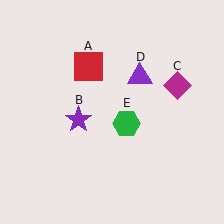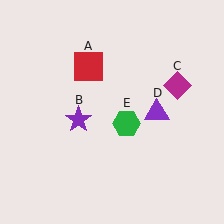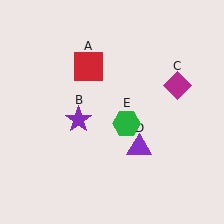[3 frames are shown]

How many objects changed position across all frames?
1 object changed position: purple triangle (object D).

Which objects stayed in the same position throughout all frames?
Red square (object A) and purple star (object B) and magenta diamond (object C) and green hexagon (object E) remained stationary.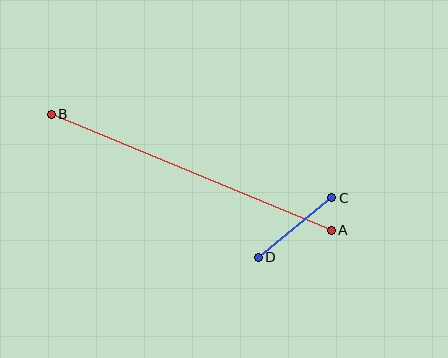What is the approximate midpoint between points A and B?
The midpoint is at approximately (191, 172) pixels.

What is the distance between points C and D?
The distance is approximately 95 pixels.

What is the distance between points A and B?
The distance is approximately 303 pixels.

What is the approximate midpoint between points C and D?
The midpoint is at approximately (295, 228) pixels.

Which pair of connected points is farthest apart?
Points A and B are farthest apart.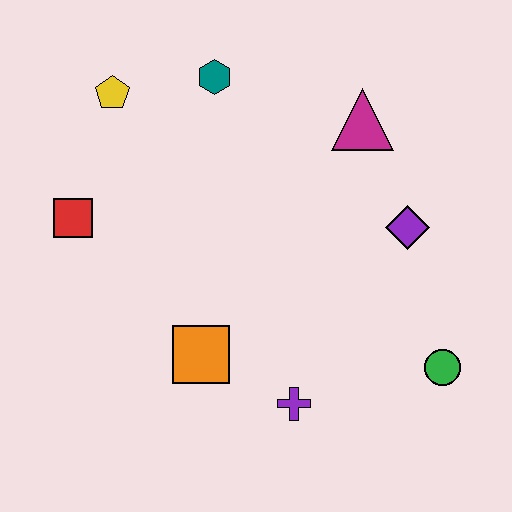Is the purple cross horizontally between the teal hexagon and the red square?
No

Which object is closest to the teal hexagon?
The yellow pentagon is closest to the teal hexagon.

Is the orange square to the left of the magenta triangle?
Yes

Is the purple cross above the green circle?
No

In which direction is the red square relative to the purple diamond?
The red square is to the left of the purple diamond.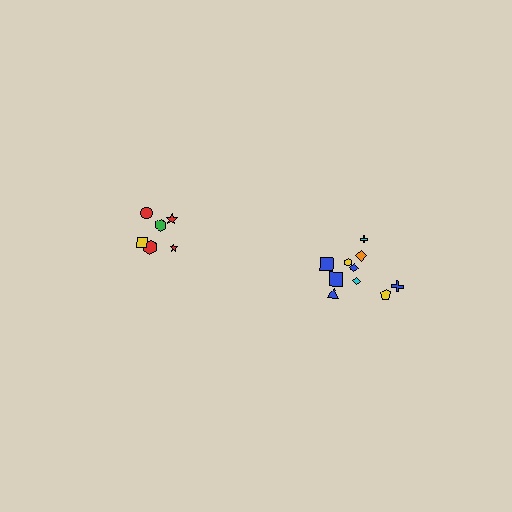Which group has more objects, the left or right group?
The right group.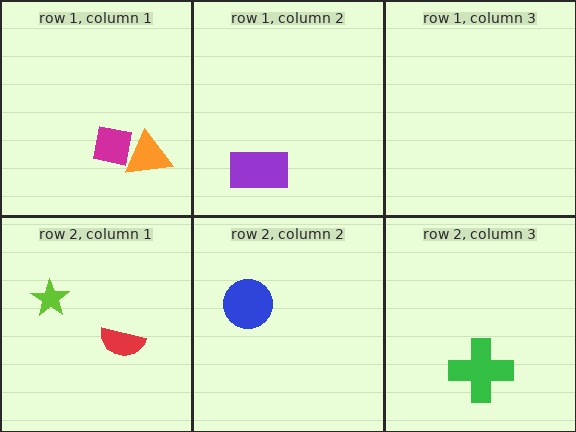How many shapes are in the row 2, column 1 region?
2.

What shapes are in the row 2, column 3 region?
The green cross.